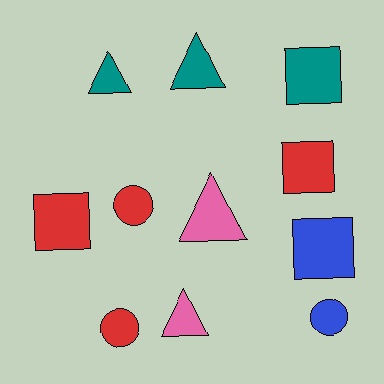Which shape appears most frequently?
Triangle, with 4 objects.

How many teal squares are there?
There is 1 teal square.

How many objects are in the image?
There are 11 objects.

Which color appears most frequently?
Red, with 4 objects.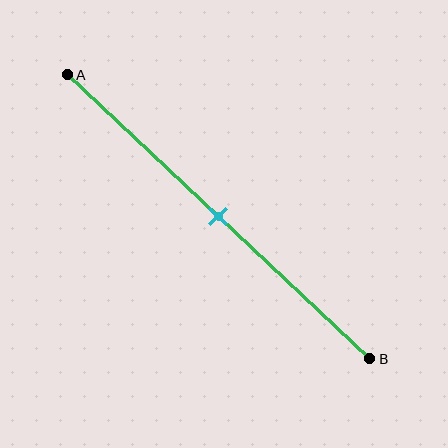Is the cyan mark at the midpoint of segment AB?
Yes, the mark is approximately at the midpoint.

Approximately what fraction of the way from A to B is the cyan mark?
The cyan mark is approximately 50% of the way from A to B.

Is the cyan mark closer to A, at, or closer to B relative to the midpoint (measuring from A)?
The cyan mark is approximately at the midpoint of segment AB.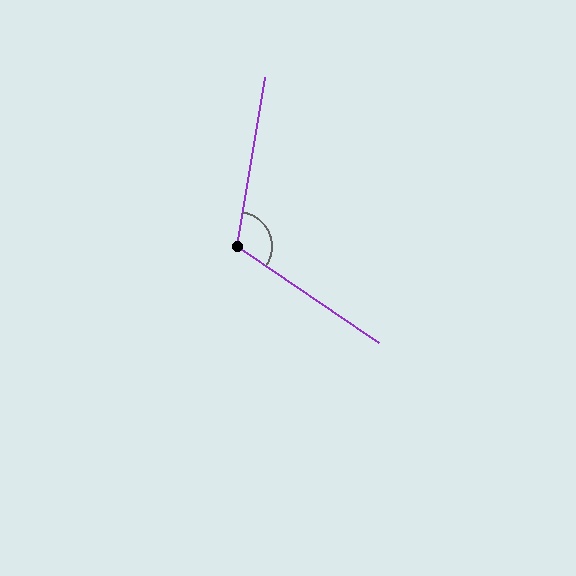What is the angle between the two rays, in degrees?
Approximately 115 degrees.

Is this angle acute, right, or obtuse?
It is obtuse.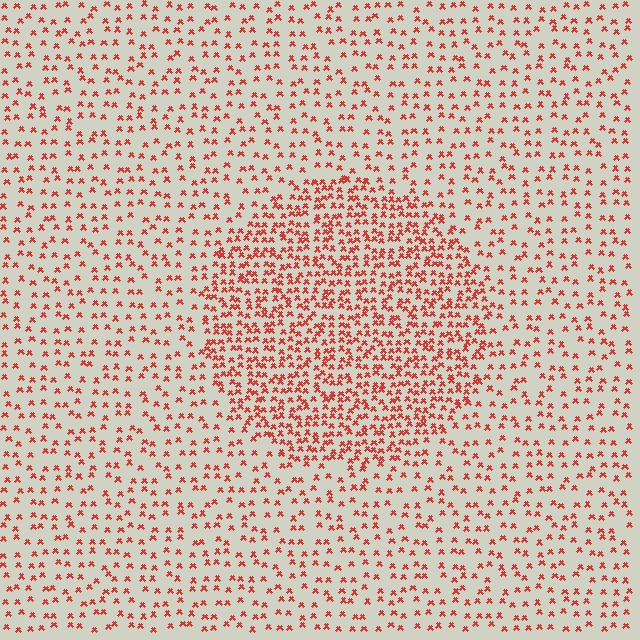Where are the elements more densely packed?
The elements are more densely packed inside the circle boundary.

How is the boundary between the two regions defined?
The boundary is defined by a change in element density (approximately 2.2x ratio). All elements are the same color, size, and shape.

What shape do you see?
I see a circle.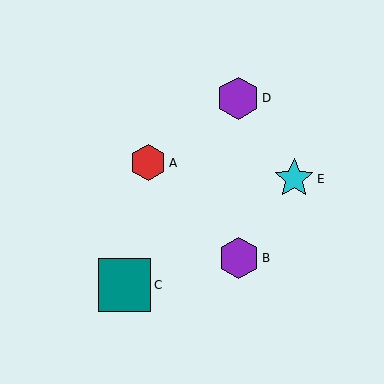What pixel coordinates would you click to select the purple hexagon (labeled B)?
Click at (239, 258) to select the purple hexagon B.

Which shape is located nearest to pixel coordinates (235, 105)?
The purple hexagon (labeled D) at (238, 98) is nearest to that location.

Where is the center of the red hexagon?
The center of the red hexagon is at (148, 163).